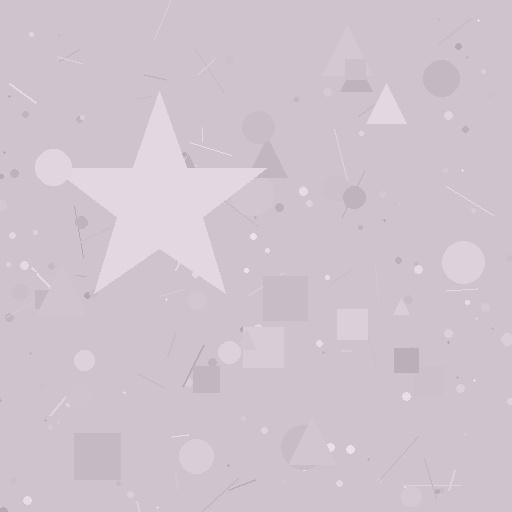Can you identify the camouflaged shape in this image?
The camouflaged shape is a star.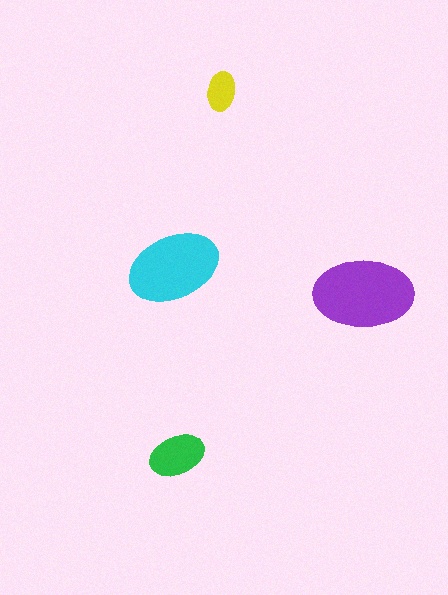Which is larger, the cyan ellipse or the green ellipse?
The cyan one.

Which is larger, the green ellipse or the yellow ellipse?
The green one.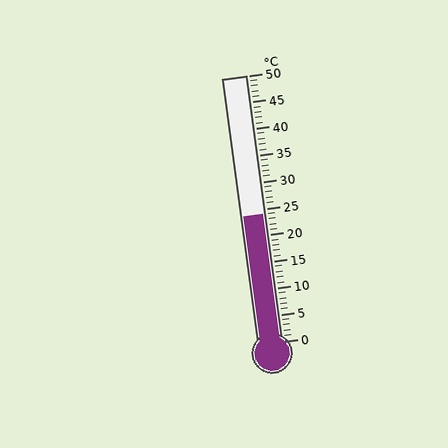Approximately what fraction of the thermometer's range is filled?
The thermometer is filled to approximately 50% of its range.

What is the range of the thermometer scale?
The thermometer scale ranges from 0°C to 50°C.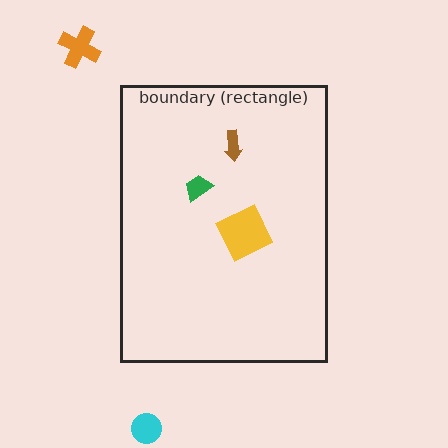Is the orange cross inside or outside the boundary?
Outside.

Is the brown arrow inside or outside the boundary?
Inside.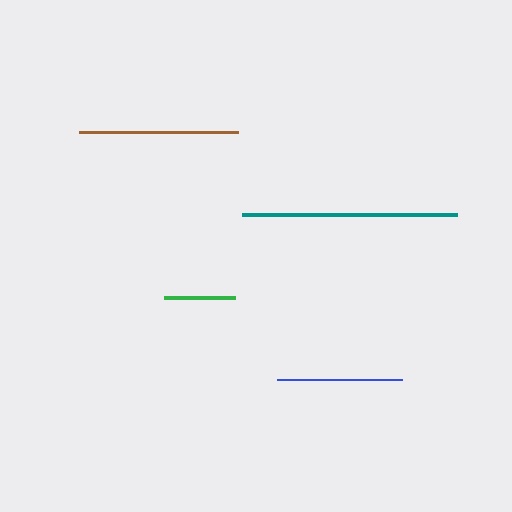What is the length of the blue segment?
The blue segment is approximately 125 pixels long.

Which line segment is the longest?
The teal line is the longest at approximately 215 pixels.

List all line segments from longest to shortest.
From longest to shortest: teal, brown, blue, green.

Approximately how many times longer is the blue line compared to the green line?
The blue line is approximately 1.7 times the length of the green line.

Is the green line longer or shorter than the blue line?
The blue line is longer than the green line.